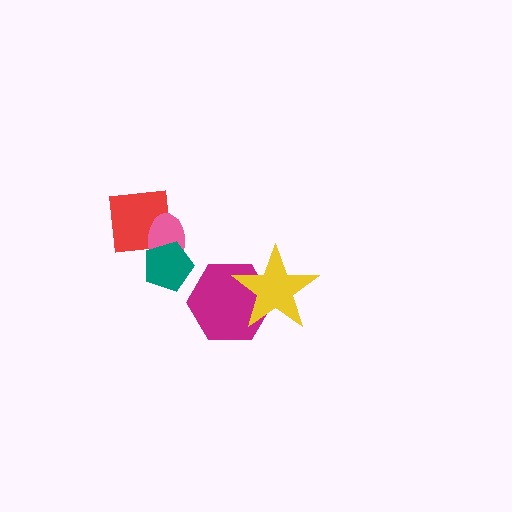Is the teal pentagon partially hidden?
No, no other shape covers it.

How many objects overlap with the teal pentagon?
2 objects overlap with the teal pentagon.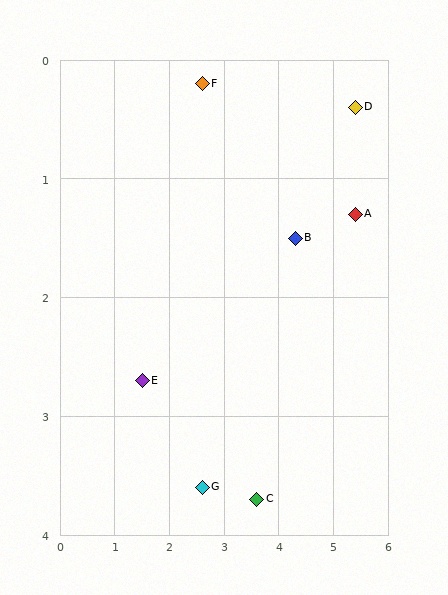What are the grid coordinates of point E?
Point E is at approximately (1.5, 2.7).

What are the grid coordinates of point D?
Point D is at approximately (5.4, 0.4).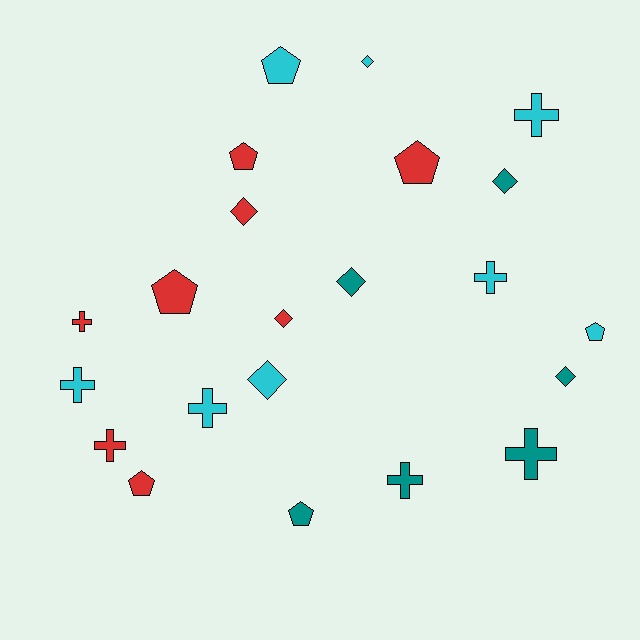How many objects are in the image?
There are 22 objects.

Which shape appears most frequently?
Cross, with 8 objects.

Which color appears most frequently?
Cyan, with 8 objects.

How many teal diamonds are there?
There are 3 teal diamonds.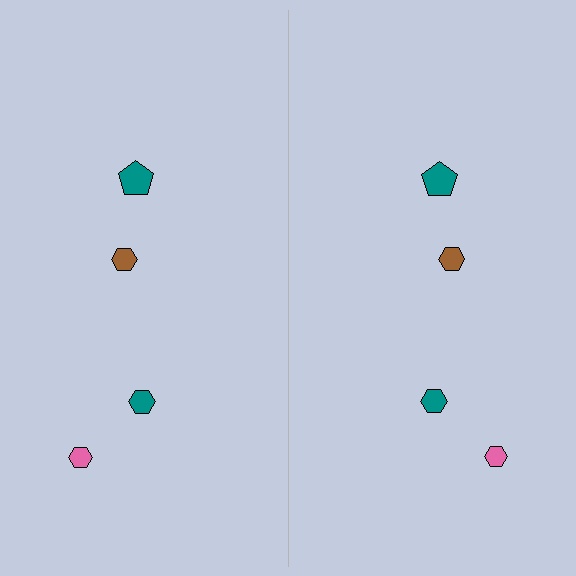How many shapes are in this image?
There are 8 shapes in this image.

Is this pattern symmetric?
Yes, this pattern has bilateral (reflection) symmetry.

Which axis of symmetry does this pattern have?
The pattern has a vertical axis of symmetry running through the center of the image.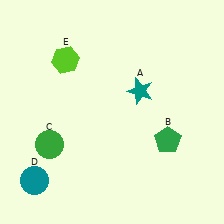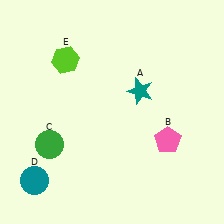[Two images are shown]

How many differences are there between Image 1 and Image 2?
There is 1 difference between the two images.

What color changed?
The pentagon (B) changed from green in Image 1 to pink in Image 2.